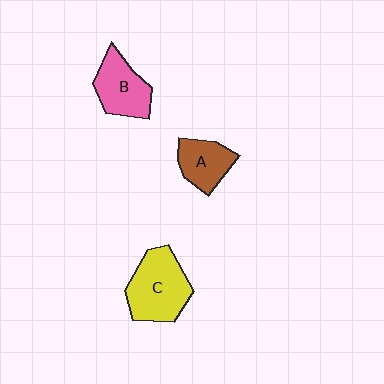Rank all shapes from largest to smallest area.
From largest to smallest: C (yellow), B (pink), A (brown).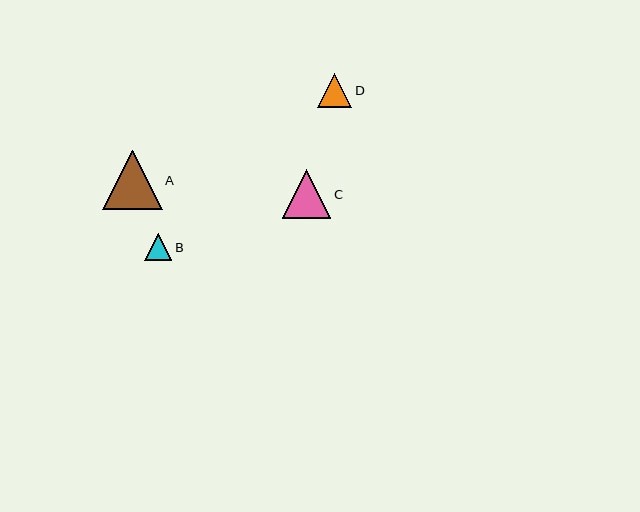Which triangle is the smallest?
Triangle B is the smallest with a size of approximately 27 pixels.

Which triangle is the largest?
Triangle A is the largest with a size of approximately 60 pixels.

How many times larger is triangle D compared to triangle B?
Triangle D is approximately 1.3 times the size of triangle B.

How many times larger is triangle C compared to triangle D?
Triangle C is approximately 1.4 times the size of triangle D.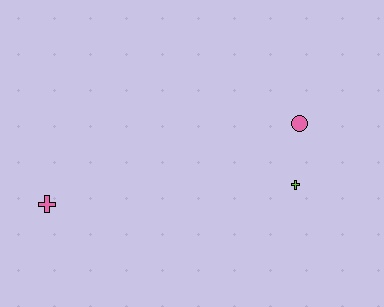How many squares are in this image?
There are no squares.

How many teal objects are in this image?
There are no teal objects.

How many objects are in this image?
There are 3 objects.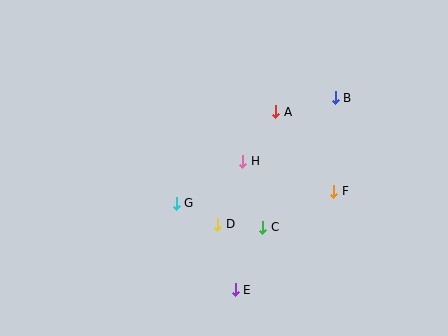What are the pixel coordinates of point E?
Point E is at (235, 290).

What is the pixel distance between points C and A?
The distance between C and A is 117 pixels.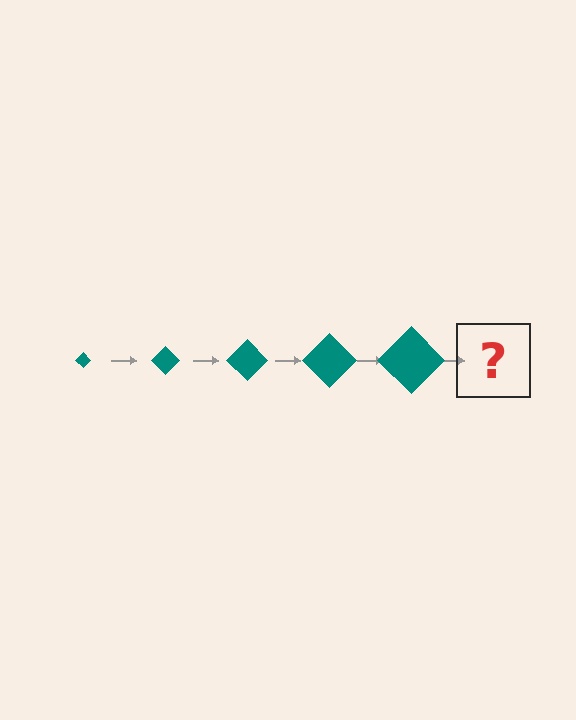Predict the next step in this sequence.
The next step is a teal diamond, larger than the previous one.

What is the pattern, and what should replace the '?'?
The pattern is that the diamond gets progressively larger each step. The '?' should be a teal diamond, larger than the previous one.